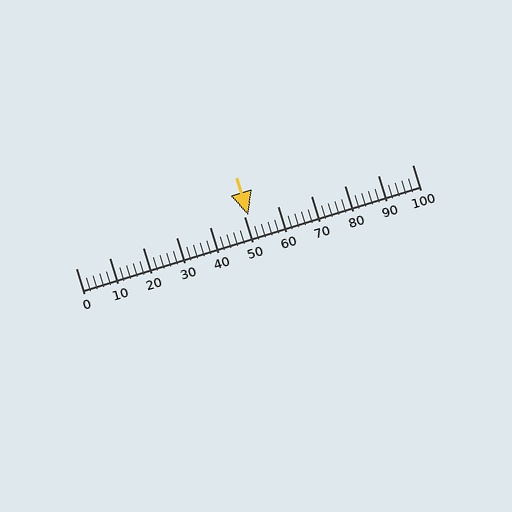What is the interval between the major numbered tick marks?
The major tick marks are spaced 10 units apart.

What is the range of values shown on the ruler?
The ruler shows values from 0 to 100.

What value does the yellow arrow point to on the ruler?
The yellow arrow points to approximately 51.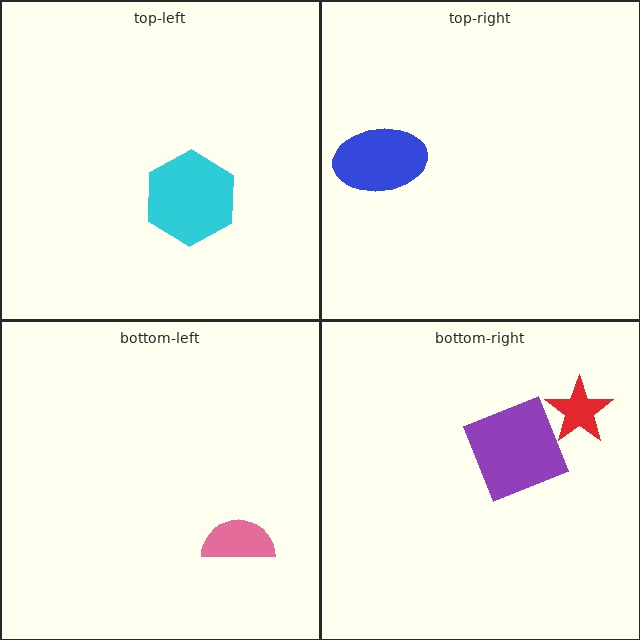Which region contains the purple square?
The bottom-right region.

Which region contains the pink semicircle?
The bottom-left region.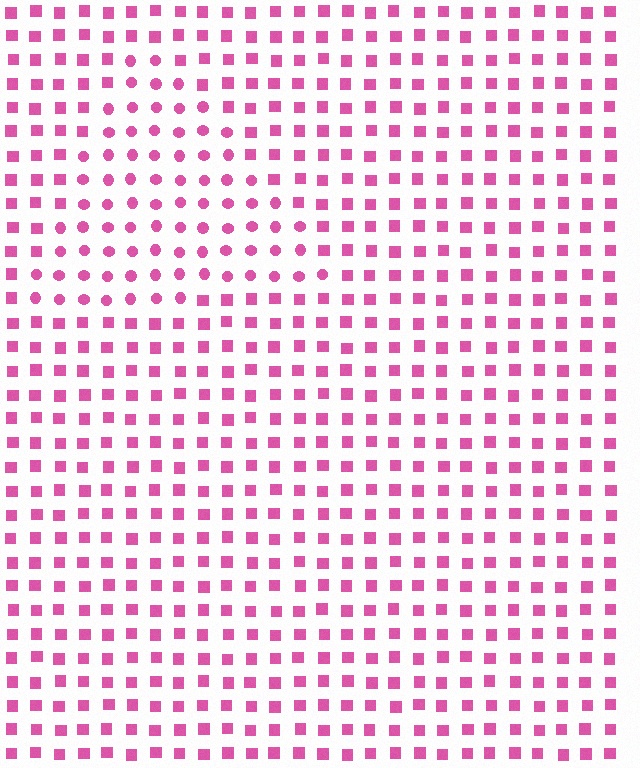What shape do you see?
I see a triangle.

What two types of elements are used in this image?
The image uses circles inside the triangle region and squares outside it.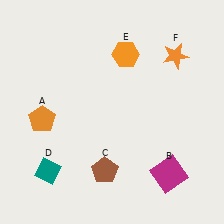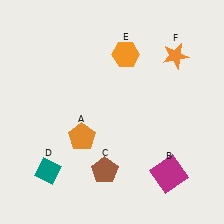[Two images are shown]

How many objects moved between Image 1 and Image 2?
1 object moved between the two images.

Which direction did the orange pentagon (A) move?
The orange pentagon (A) moved right.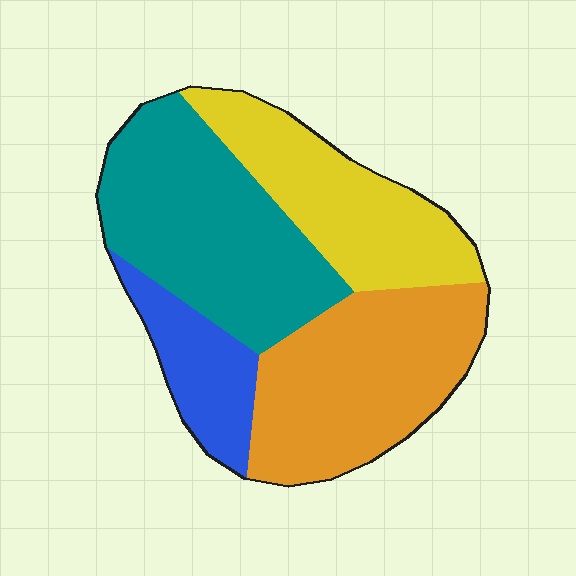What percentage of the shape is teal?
Teal covers around 35% of the shape.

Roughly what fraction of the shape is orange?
Orange takes up between a sixth and a third of the shape.